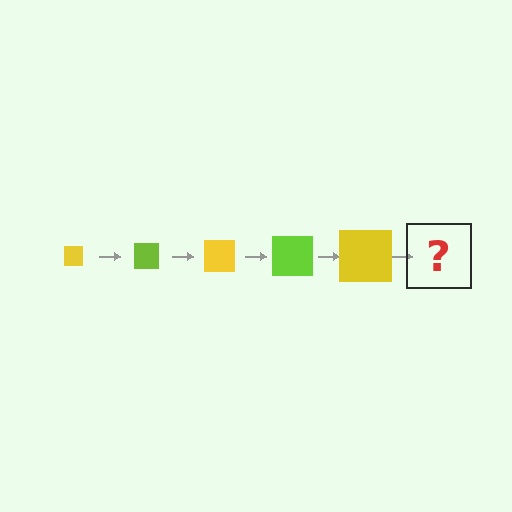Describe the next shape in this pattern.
It should be a lime square, larger than the previous one.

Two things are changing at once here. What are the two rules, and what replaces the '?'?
The two rules are that the square grows larger each step and the color cycles through yellow and lime. The '?' should be a lime square, larger than the previous one.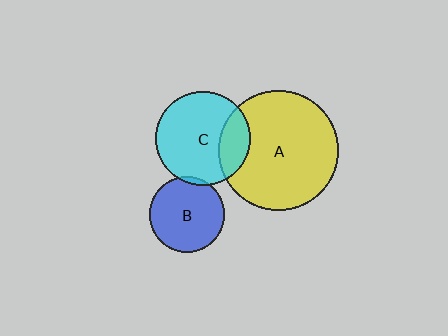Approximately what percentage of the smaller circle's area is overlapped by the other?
Approximately 20%.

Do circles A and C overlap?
Yes.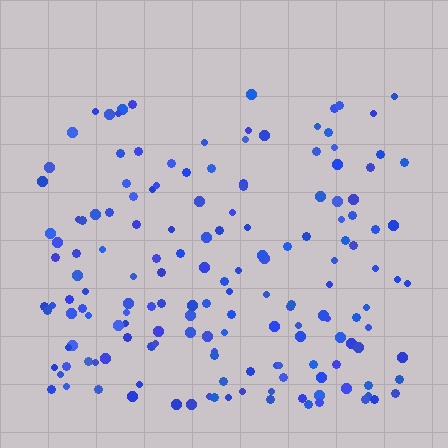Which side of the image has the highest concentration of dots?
The bottom.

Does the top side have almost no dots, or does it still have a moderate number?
Still a moderate number, just noticeably fewer than the bottom.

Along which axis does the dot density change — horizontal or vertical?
Vertical.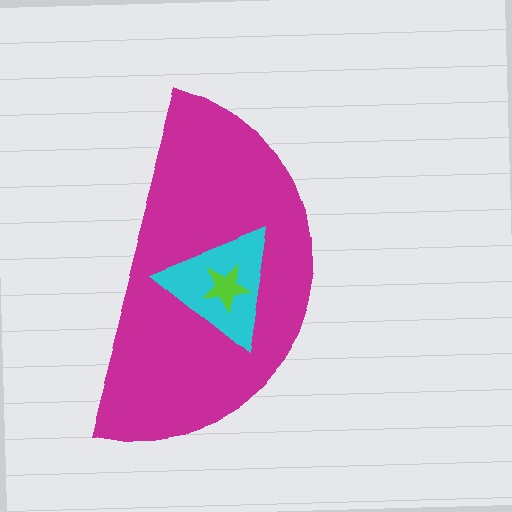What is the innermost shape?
The lime star.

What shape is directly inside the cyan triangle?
The lime star.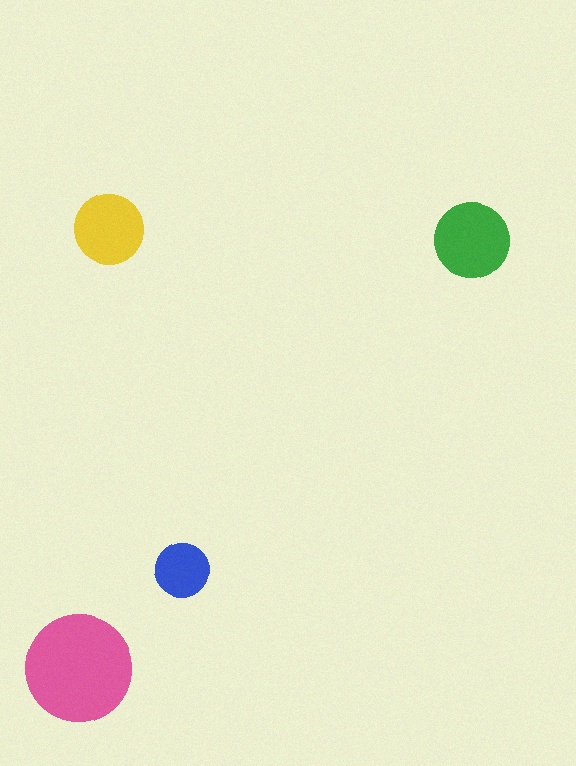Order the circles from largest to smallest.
the pink one, the green one, the yellow one, the blue one.